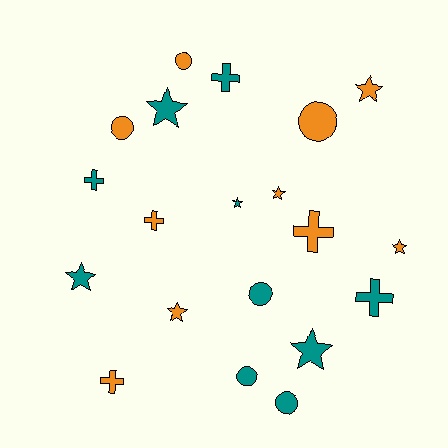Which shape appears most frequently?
Star, with 8 objects.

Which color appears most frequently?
Orange, with 10 objects.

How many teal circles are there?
There are 3 teal circles.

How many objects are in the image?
There are 20 objects.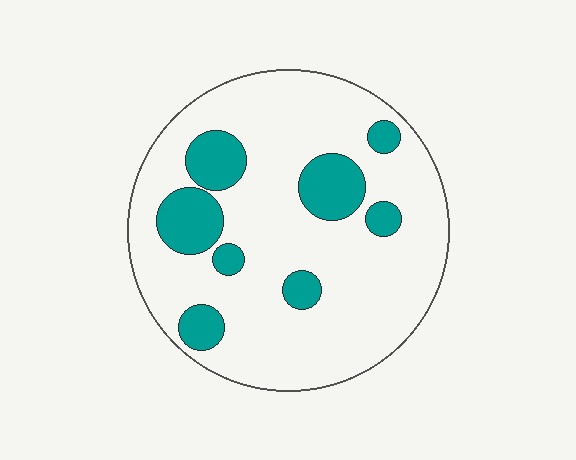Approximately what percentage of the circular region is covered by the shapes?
Approximately 20%.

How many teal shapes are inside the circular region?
8.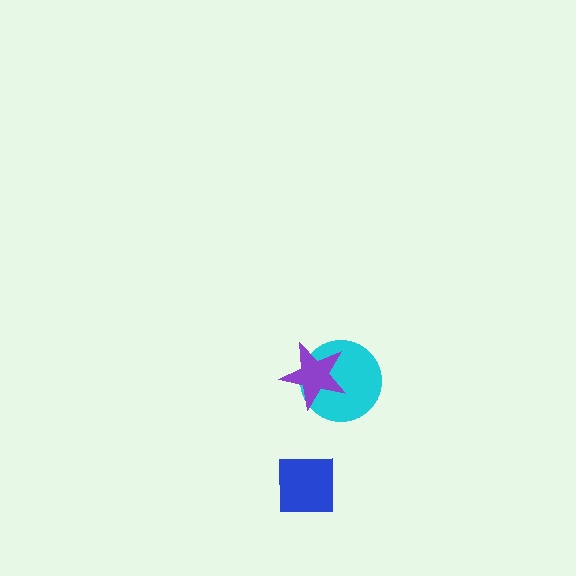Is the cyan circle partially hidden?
Yes, it is partially covered by another shape.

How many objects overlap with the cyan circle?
1 object overlaps with the cyan circle.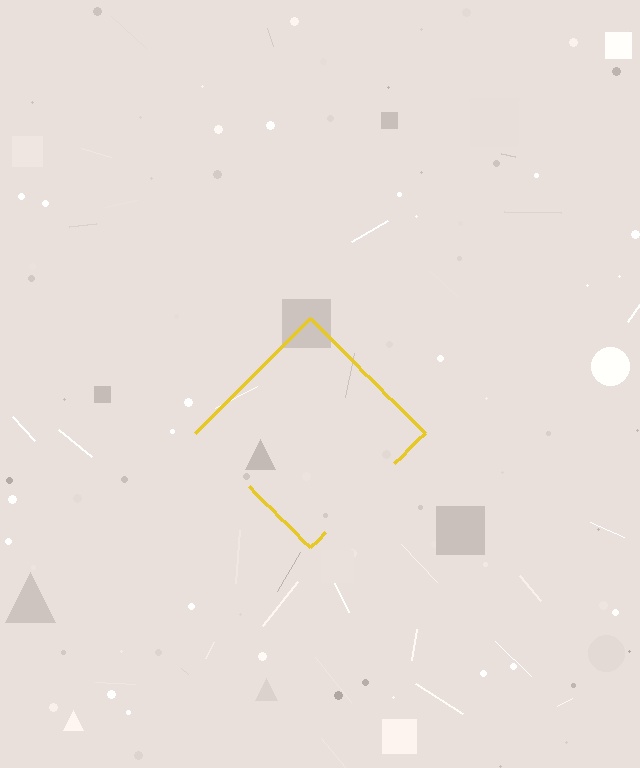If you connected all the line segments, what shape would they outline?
They would outline a diamond.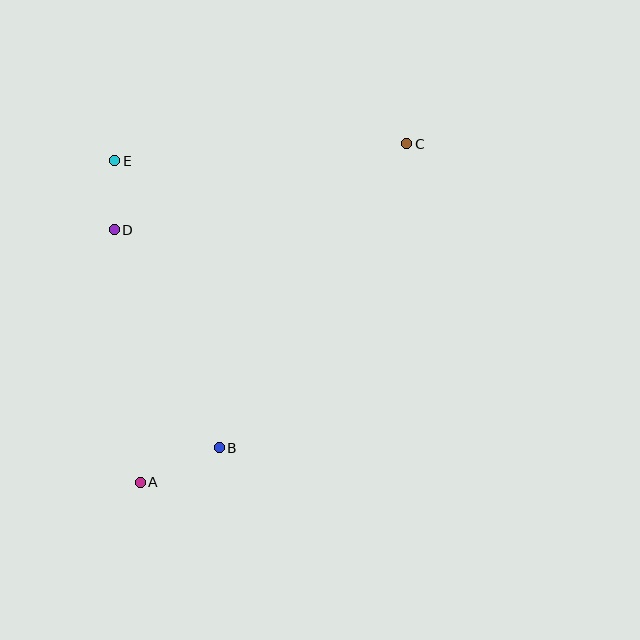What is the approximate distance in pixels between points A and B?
The distance between A and B is approximately 87 pixels.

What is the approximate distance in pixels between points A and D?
The distance between A and D is approximately 254 pixels.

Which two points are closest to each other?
Points D and E are closest to each other.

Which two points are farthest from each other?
Points A and C are farthest from each other.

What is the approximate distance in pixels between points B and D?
The distance between B and D is approximately 242 pixels.